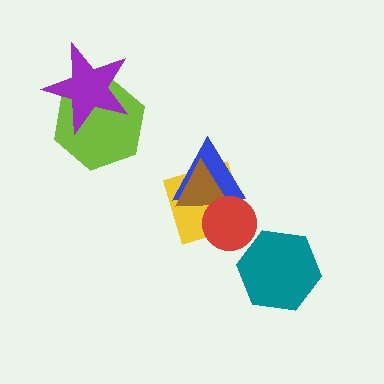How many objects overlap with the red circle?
3 objects overlap with the red circle.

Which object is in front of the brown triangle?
The red circle is in front of the brown triangle.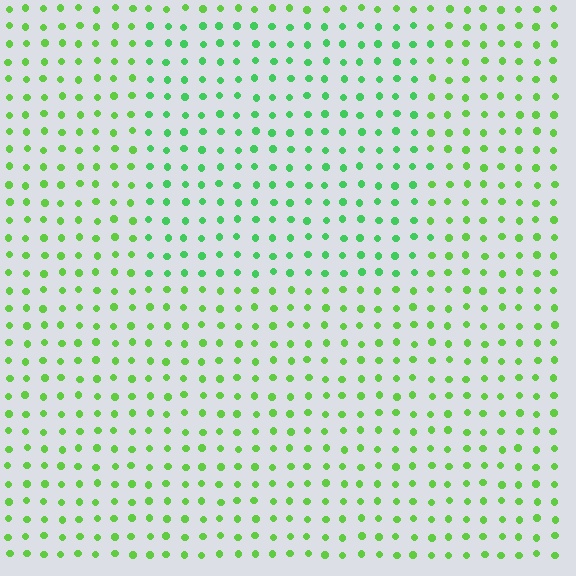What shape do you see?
I see a rectangle.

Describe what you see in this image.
The image is filled with small lime elements in a uniform arrangement. A rectangle-shaped region is visible where the elements are tinted to a slightly different hue, forming a subtle color boundary.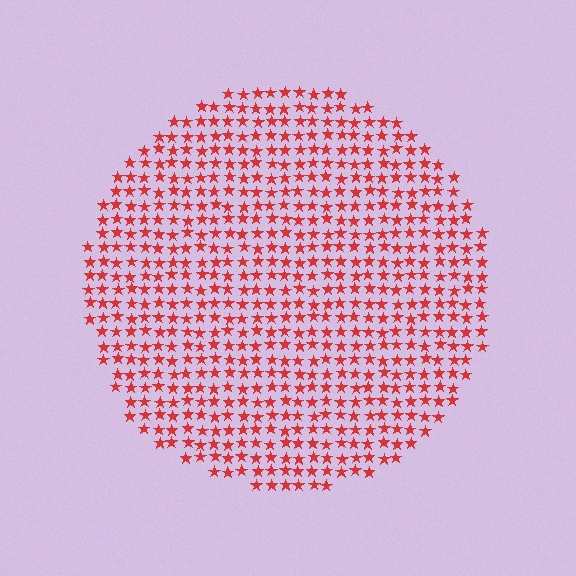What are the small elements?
The small elements are stars.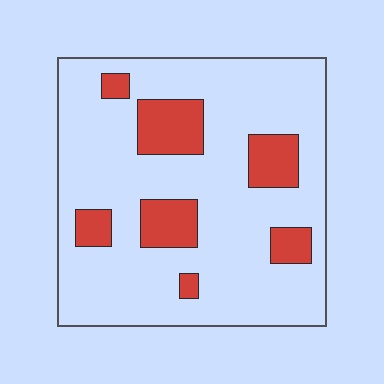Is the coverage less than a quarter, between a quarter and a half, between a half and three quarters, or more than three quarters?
Less than a quarter.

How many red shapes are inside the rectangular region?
7.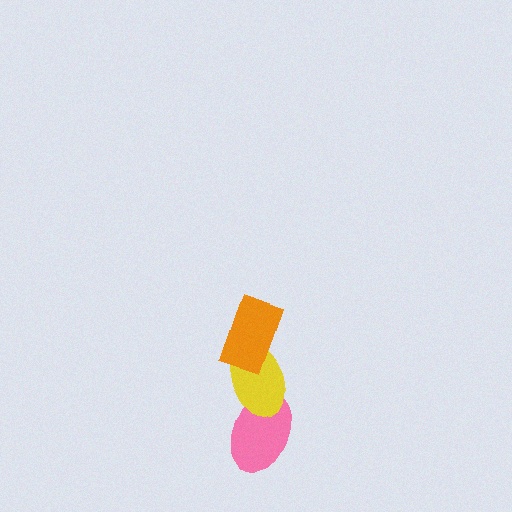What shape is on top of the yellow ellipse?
The orange rectangle is on top of the yellow ellipse.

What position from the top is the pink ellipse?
The pink ellipse is 3rd from the top.